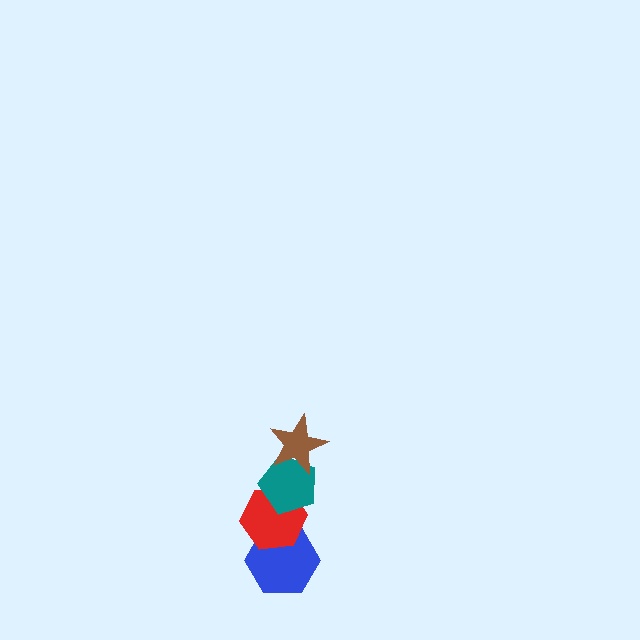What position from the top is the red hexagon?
The red hexagon is 3rd from the top.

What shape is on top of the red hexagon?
The teal pentagon is on top of the red hexagon.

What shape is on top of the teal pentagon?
The brown star is on top of the teal pentagon.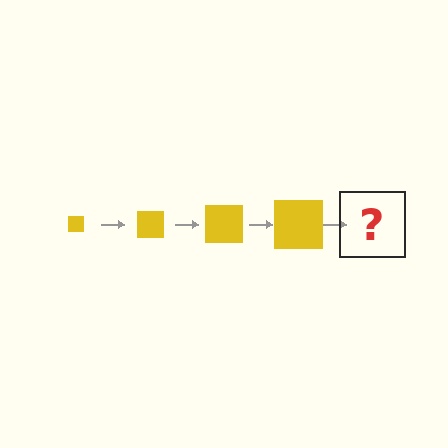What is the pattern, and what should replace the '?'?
The pattern is that the square gets progressively larger each step. The '?' should be a yellow square, larger than the previous one.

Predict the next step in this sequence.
The next step is a yellow square, larger than the previous one.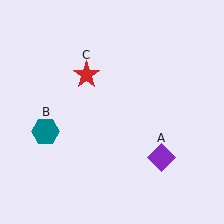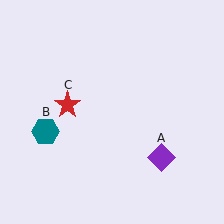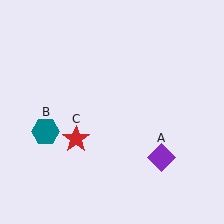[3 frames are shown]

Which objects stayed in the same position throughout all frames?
Purple diamond (object A) and teal hexagon (object B) remained stationary.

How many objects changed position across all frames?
1 object changed position: red star (object C).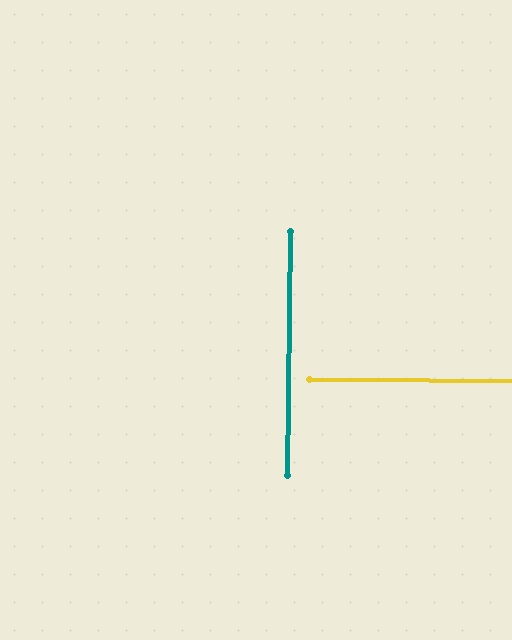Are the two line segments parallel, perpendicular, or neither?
Perpendicular — they meet at approximately 90°.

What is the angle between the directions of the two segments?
Approximately 90 degrees.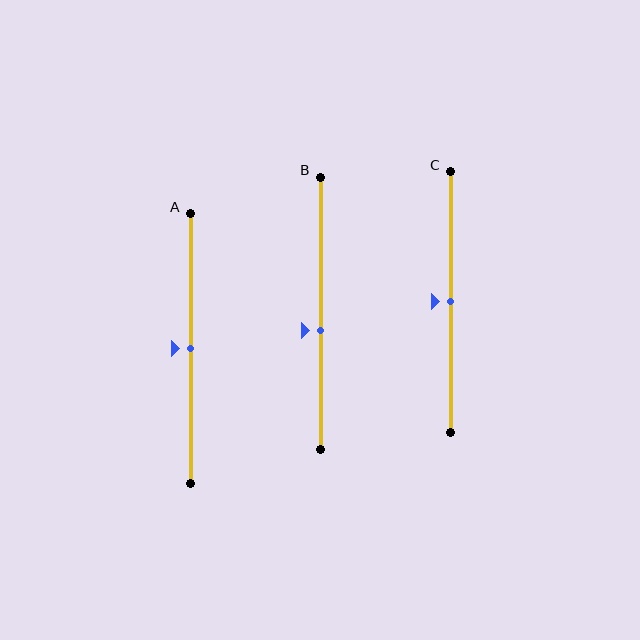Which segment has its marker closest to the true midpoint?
Segment A has its marker closest to the true midpoint.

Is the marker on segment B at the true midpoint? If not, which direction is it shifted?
No, the marker on segment B is shifted downward by about 6% of the segment length.